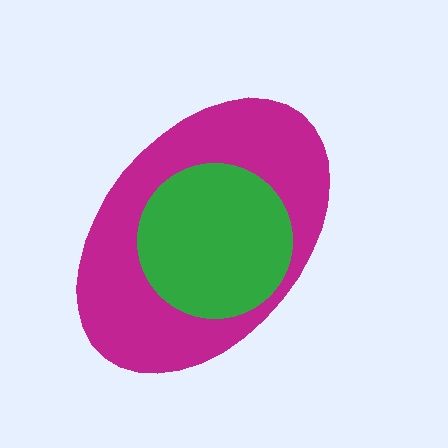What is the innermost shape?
The green circle.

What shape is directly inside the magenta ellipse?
The green circle.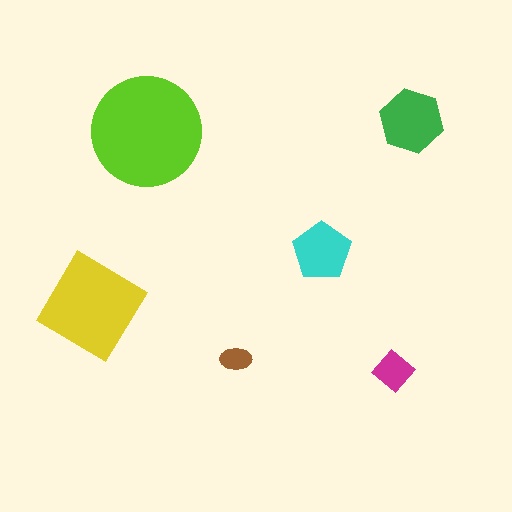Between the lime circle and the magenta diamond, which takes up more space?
The lime circle.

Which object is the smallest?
The brown ellipse.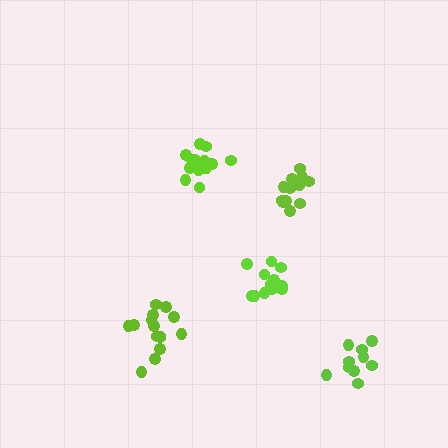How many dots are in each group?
Group 1: 13 dots, Group 2: 15 dots, Group 3: 16 dots, Group 4: 10 dots, Group 5: 15 dots (69 total).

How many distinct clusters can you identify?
There are 5 distinct clusters.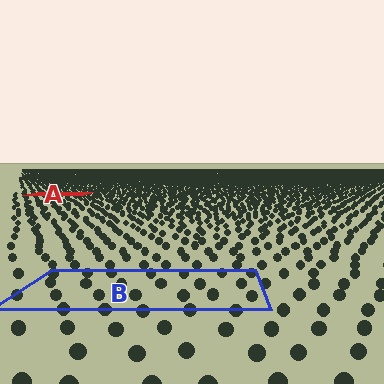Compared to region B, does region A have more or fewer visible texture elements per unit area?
Region A has more texture elements per unit area — they are packed more densely because it is farther away.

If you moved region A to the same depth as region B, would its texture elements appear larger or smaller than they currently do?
They would appear larger. At a closer depth, the same texture elements are projected at a bigger on-screen size.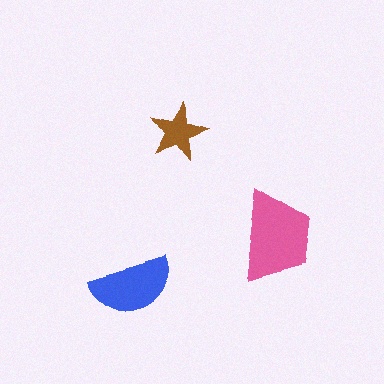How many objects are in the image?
There are 3 objects in the image.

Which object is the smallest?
The brown star.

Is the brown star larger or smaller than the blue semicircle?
Smaller.